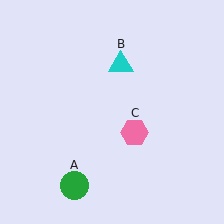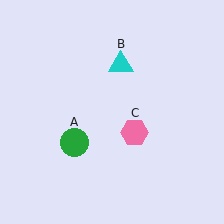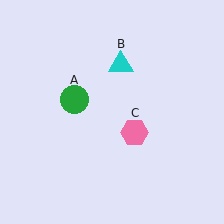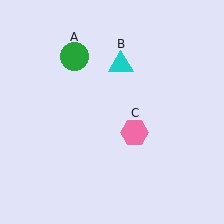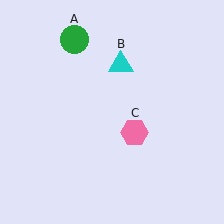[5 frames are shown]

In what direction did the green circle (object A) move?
The green circle (object A) moved up.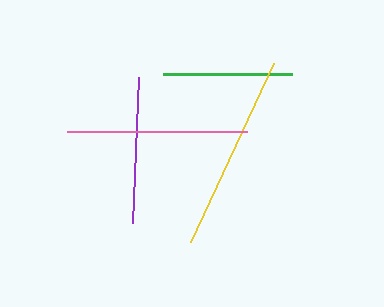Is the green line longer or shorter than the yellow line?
The yellow line is longer than the green line.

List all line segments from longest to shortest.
From longest to shortest: yellow, pink, purple, green.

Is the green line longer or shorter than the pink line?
The pink line is longer than the green line.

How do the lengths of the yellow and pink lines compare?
The yellow and pink lines are approximately the same length.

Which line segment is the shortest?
The green line is the shortest at approximately 129 pixels.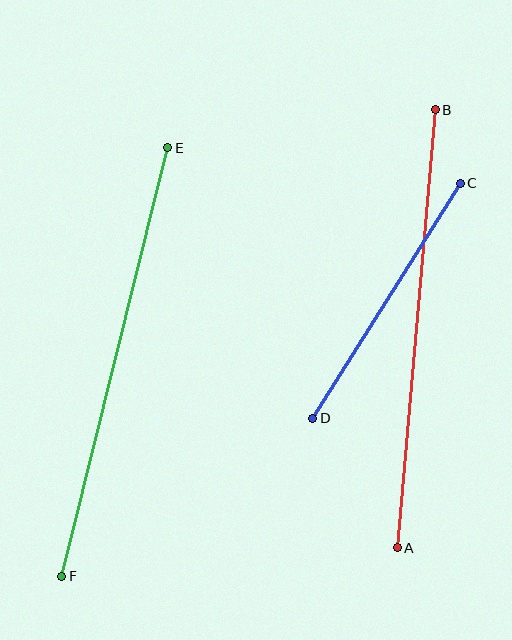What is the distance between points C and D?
The distance is approximately 278 pixels.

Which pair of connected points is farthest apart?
Points E and F are farthest apart.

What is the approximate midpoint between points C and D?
The midpoint is at approximately (387, 301) pixels.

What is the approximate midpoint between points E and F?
The midpoint is at approximately (115, 362) pixels.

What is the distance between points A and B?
The distance is approximately 439 pixels.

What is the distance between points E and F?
The distance is approximately 441 pixels.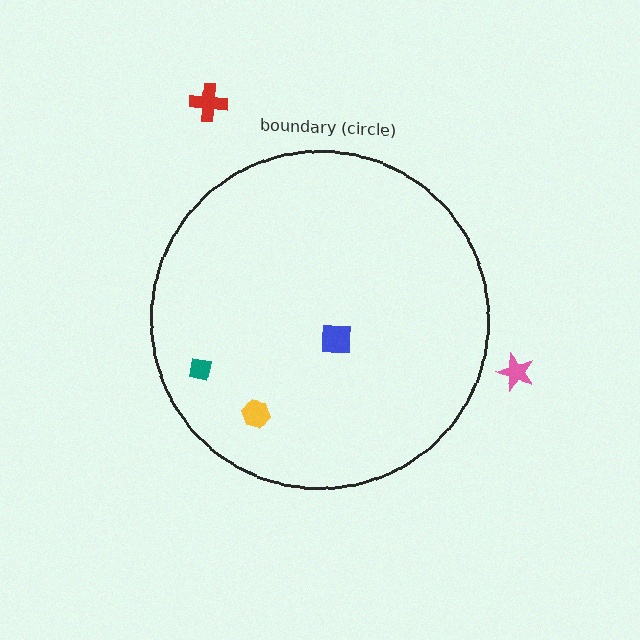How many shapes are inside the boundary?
3 inside, 2 outside.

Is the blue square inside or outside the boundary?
Inside.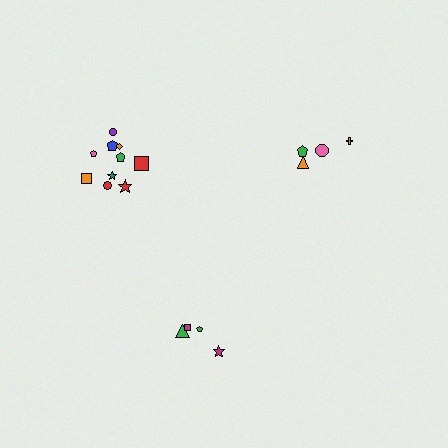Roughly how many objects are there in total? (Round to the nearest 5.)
Roughly 20 objects in total.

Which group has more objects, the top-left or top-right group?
The top-left group.